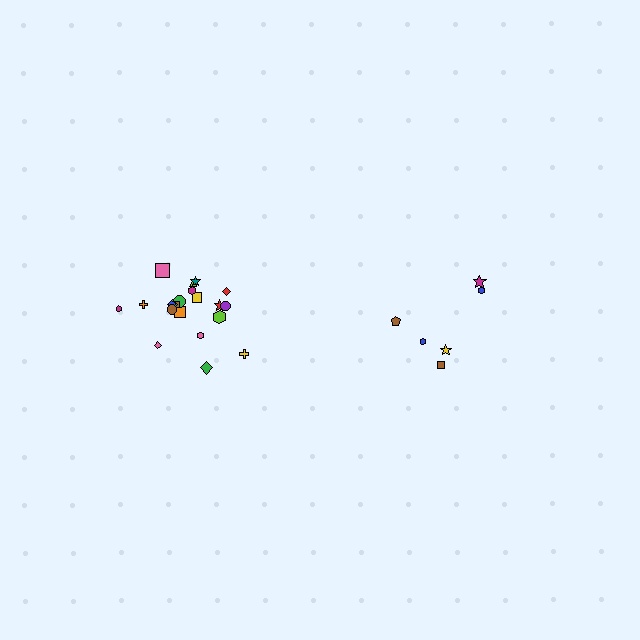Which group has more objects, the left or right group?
The left group.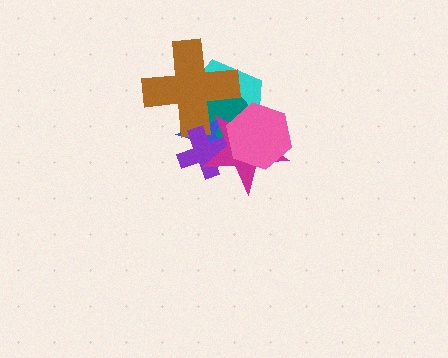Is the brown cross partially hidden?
Yes, it is partially covered by another shape.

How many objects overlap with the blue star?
5 objects overlap with the blue star.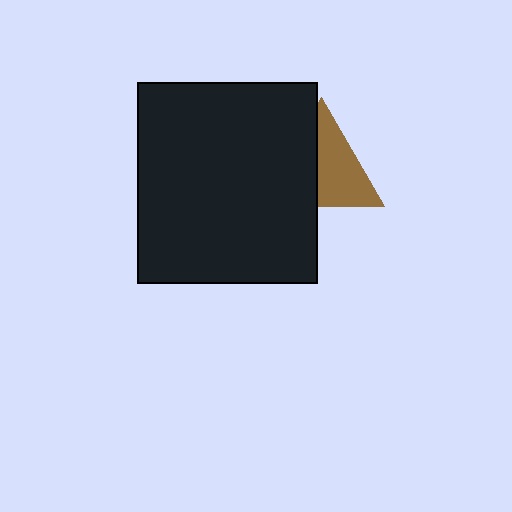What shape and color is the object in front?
The object in front is a black rectangle.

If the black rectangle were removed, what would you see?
You would see the complete brown triangle.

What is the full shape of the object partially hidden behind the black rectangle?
The partially hidden object is a brown triangle.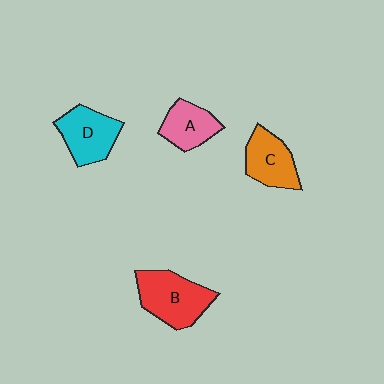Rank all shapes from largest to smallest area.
From largest to smallest: B (red), D (cyan), C (orange), A (pink).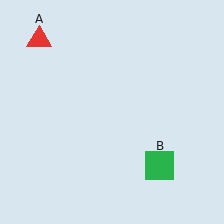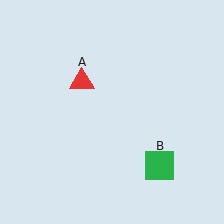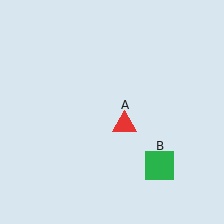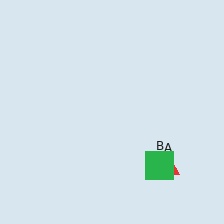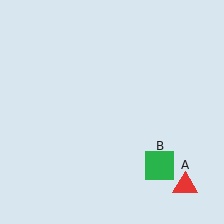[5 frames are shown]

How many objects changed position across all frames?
1 object changed position: red triangle (object A).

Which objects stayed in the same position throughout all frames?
Green square (object B) remained stationary.